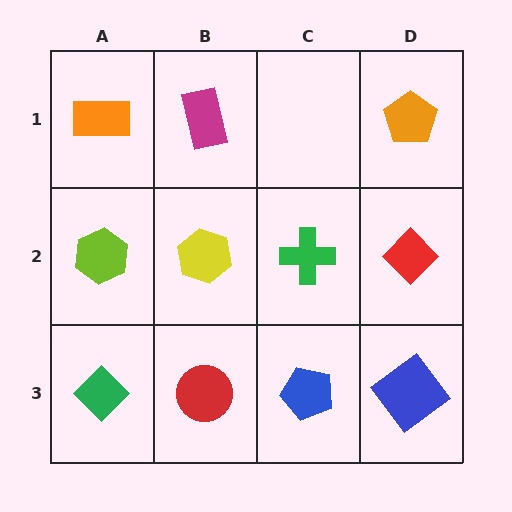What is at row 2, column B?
A yellow hexagon.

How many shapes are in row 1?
3 shapes.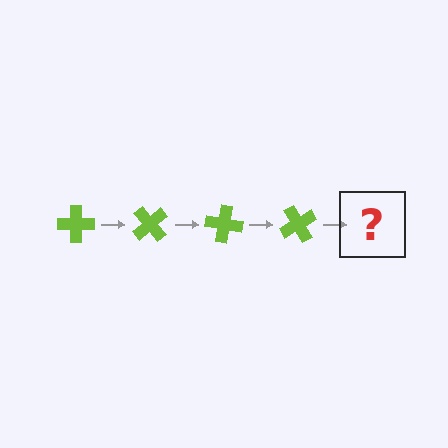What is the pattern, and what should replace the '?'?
The pattern is that the cross rotates 50 degrees each step. The '?' should be a lime cross rotated 200 degrees.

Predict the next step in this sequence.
The next step is a lime cross rotated 200 degrees.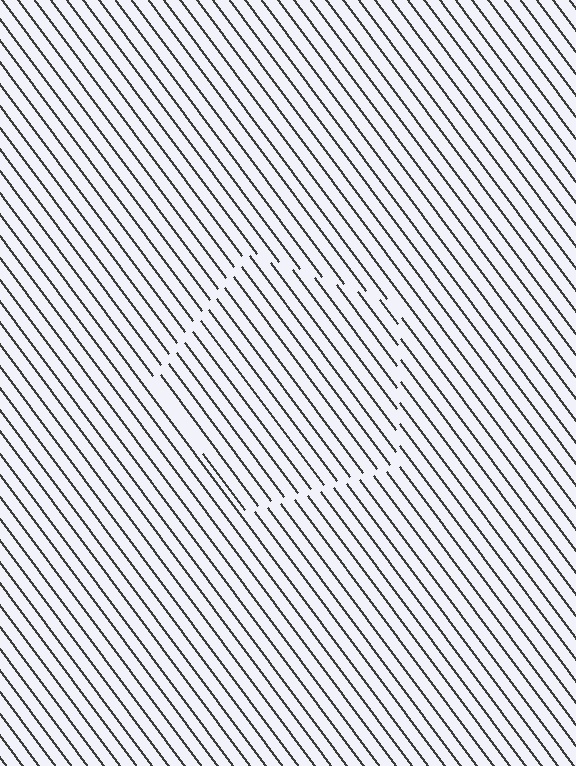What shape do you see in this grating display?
An illusory pentagon. The interior of the shape contains the same grating, shifted by half a period — the contour is defined by the phase discontinuity where line-ends from the inner and outer gratings abut.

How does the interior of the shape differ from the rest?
The interior of the shape contains the same grating, shifted by half a period — the contour is defined by the phase discontinuity where line-ends from the inner and outer gratings abut.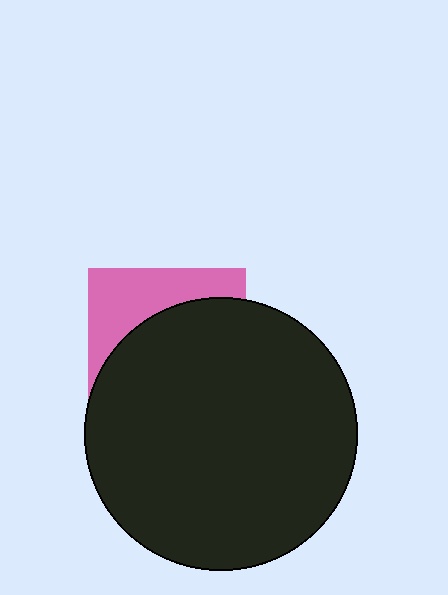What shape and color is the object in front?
The object in front is a black circle.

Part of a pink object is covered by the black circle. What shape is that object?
It is a square.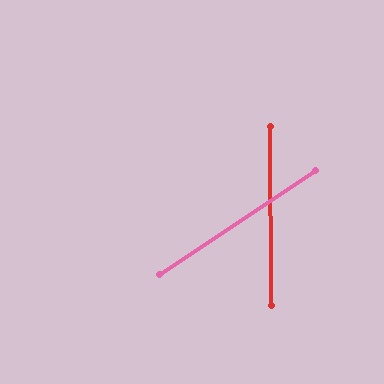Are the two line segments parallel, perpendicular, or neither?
Neither parallel nor perpendicular — they differ by about 57°.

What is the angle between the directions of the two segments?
Approximately 57 degrees.